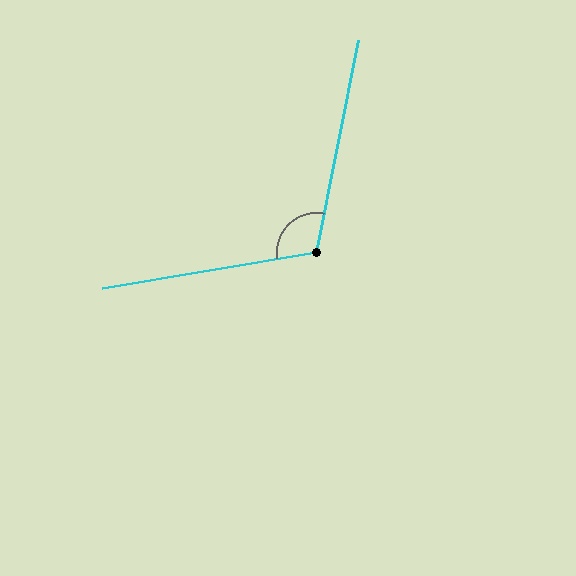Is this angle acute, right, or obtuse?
It is obtuse.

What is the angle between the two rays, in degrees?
Approximately 111 degrees.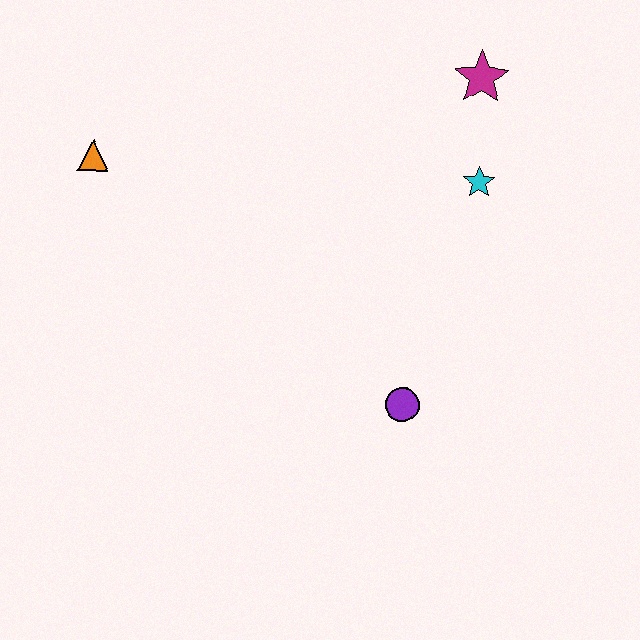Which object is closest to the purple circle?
The cyan star is closest to the purple circle.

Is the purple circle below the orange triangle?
Yes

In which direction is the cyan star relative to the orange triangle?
The cyan star is to the right of the orange triangle.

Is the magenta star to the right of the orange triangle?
Yes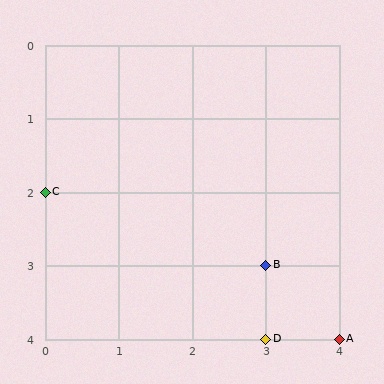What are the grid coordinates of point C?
Point C is at grid coordinates (0, 2).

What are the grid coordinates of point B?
Point B is at grid coordinates (3, 3).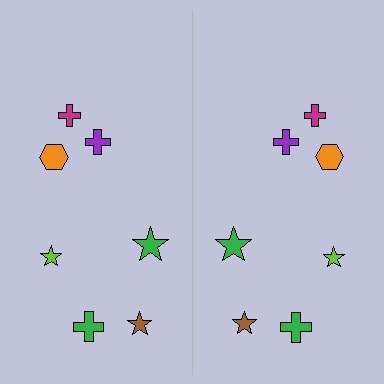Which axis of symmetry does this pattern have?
The pattern has a vertical axis of symmetry running through the center of the image.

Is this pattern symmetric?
Yes, this pattern has bilateral (reflection) symmetry.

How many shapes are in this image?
There are 14 shapes in this image.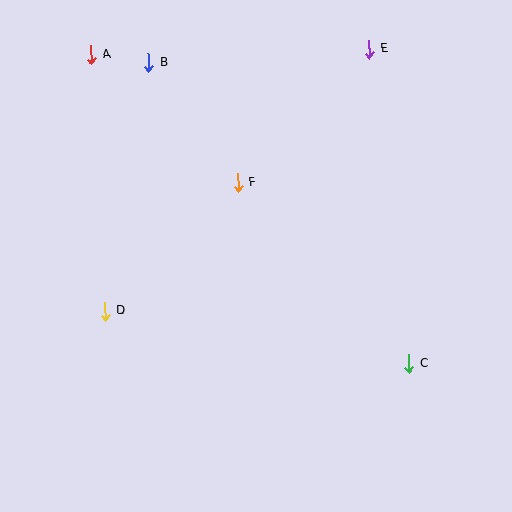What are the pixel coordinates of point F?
Point F is at (238, 183).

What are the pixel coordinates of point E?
Point E is at (369, 49).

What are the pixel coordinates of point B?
Point B is at (149, 62).